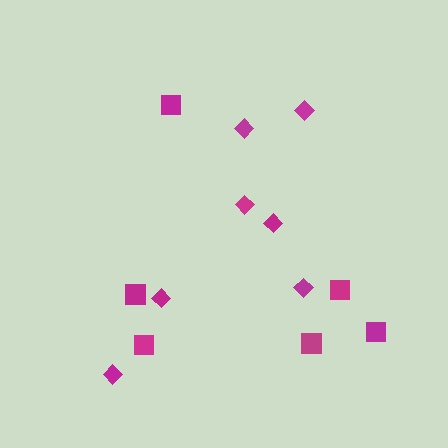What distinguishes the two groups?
There are 2 groups: one group of squares (6) and one group of diamonds (7).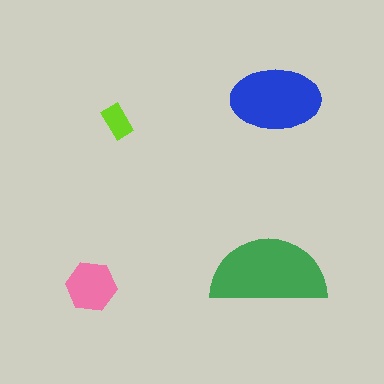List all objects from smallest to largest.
The lime rectangle, the pink hexagon, the blue ellipse, the green semicircle.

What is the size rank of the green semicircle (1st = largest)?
1st.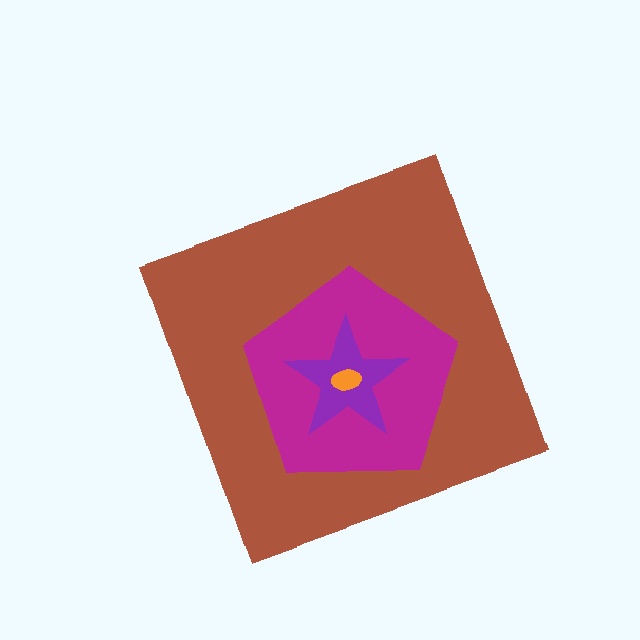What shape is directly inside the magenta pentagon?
The purple star.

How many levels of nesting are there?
4.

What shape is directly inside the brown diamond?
The magenta pentagon.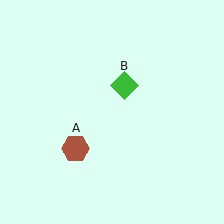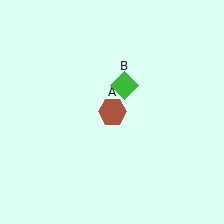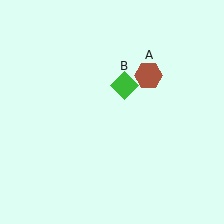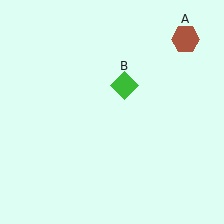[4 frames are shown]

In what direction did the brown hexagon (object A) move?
The brown hexagon (object A) moved up and to the right.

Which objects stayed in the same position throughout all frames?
Green diamond (object B) remained stationary.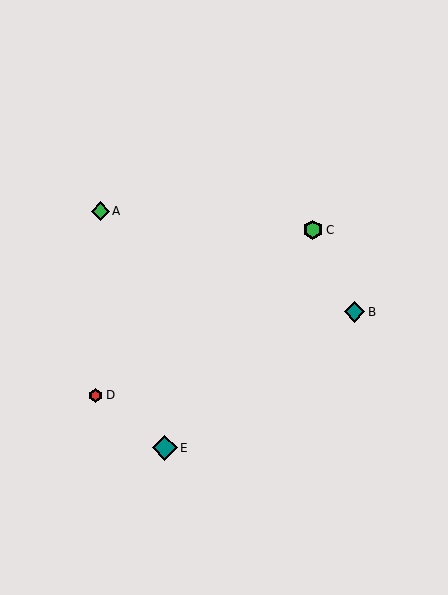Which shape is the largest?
The teal diamond (labeled E) is the largest.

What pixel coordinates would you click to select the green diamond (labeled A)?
Click at (100, 211) to select the green diamond A.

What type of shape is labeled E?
Shape E is a teal diamond.